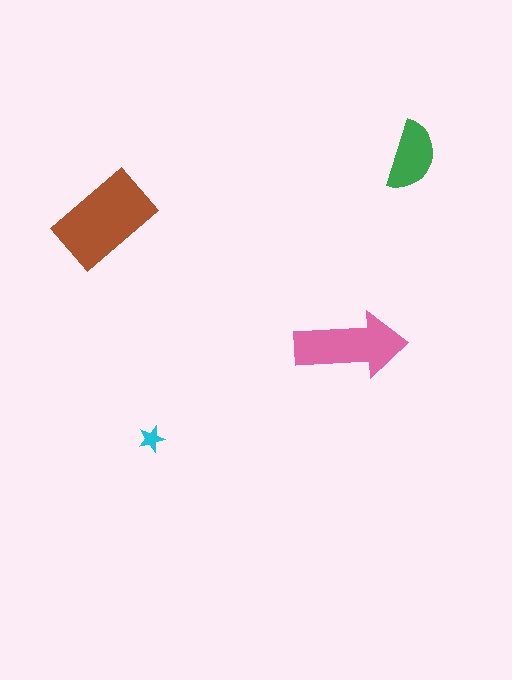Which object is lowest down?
The cyan star is bottommost.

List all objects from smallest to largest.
The cyan star, the green semicircle, the pink arrow, the brown rectangle.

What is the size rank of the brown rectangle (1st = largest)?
1st.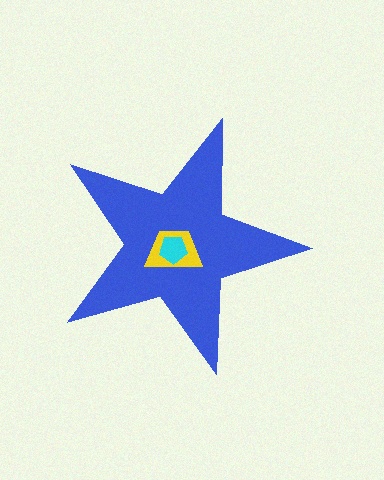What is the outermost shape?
The blue star.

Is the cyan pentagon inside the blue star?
Yes.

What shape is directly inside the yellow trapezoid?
The cyan pentagon.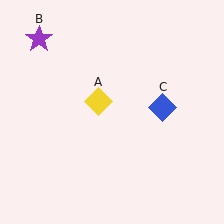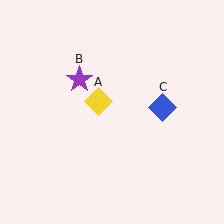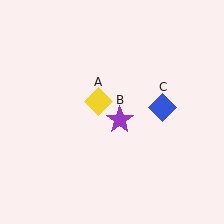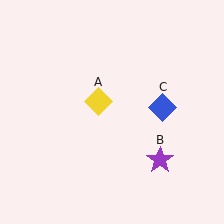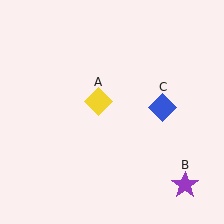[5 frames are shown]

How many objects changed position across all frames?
1 object changed position: purple star (object B).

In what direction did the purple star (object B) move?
The purple star (object B) moved down and to the right.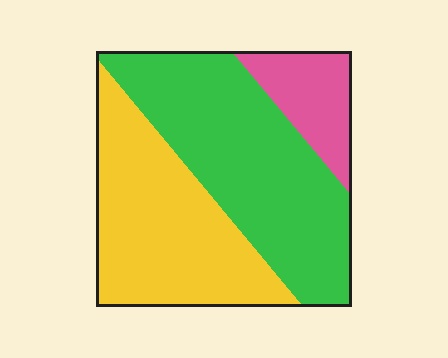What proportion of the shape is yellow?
Yellow covers about 40% of the shape.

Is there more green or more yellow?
Green.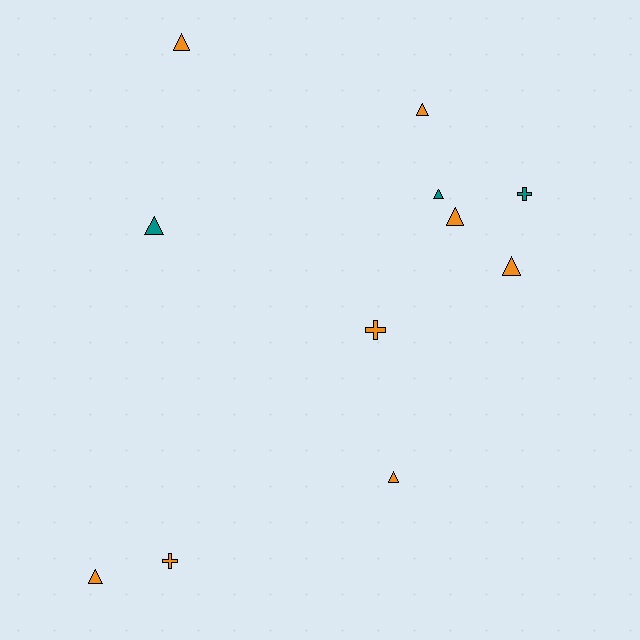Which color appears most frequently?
Orange, with 8 objects.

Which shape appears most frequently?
Triangle, with 8 objects.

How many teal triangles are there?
There are 2 teal triangles.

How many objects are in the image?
There are 11 objects.